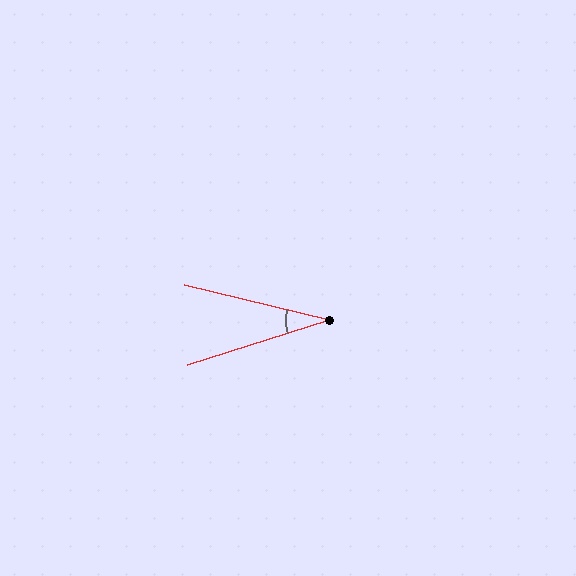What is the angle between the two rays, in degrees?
Approximately 31 degrees.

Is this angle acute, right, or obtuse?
It is acute.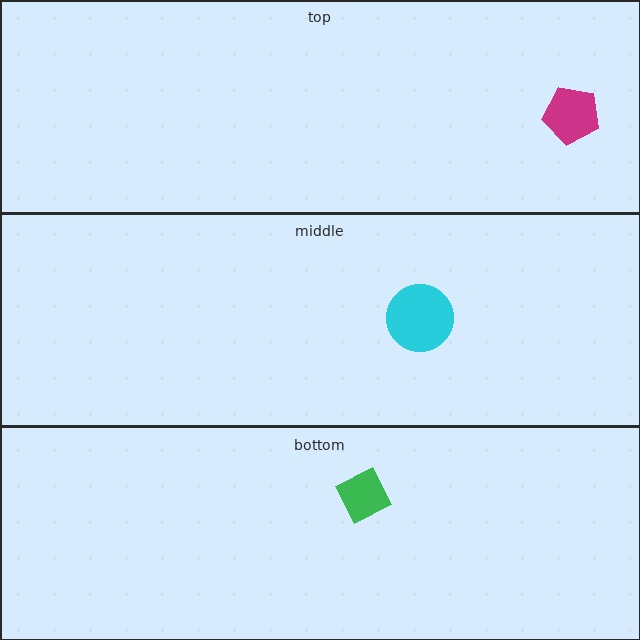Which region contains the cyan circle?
The middle region.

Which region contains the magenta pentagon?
The top region.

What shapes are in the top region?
The magenta pentagon.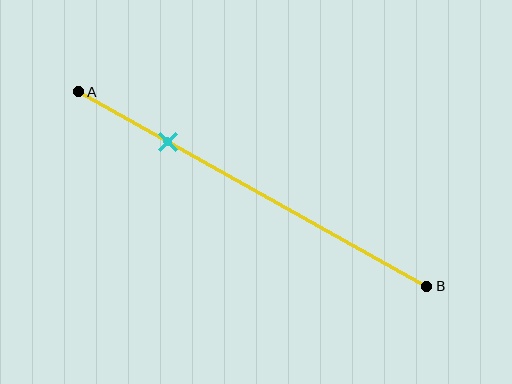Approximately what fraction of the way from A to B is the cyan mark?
The cyan mark is approximately 25% of the way from A to B.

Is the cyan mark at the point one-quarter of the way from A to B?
Yes, the mark is approximately at the one-quarter point.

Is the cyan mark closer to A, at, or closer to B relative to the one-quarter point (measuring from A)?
The cyan mark is approximately at the one-quarter point of segment AB.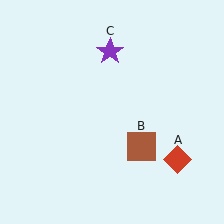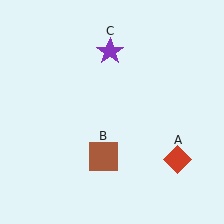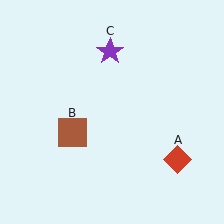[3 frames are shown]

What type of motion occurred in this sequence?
The brown square (object B) rotated clockwise around the center of the scene.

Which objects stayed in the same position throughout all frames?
Red diamond (object A) and purple star (object C) remained stationary.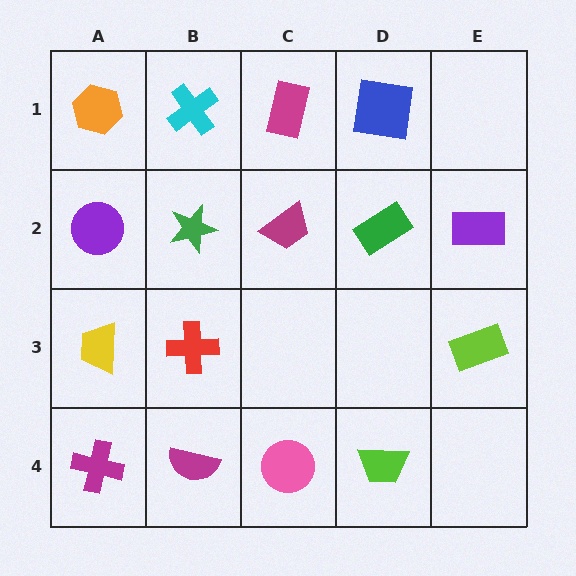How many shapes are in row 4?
4 shapes.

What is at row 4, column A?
A magenta cross.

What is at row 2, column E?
A purple rectangle.